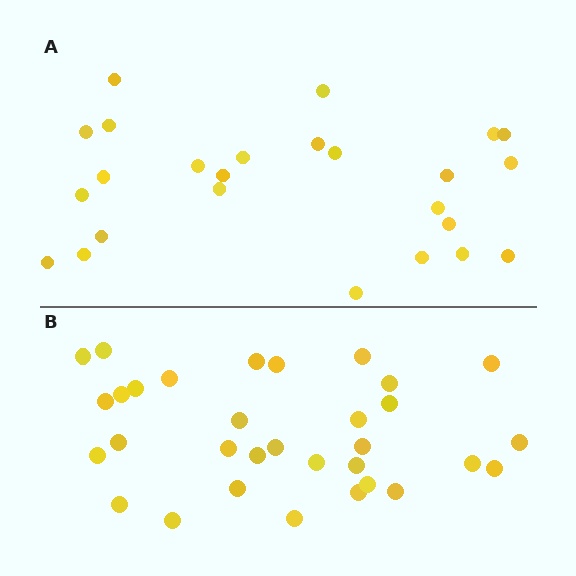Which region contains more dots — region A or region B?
Region B (the bottom region) has more dots.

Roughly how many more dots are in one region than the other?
Region B has roughly 8 or so more dots than region A.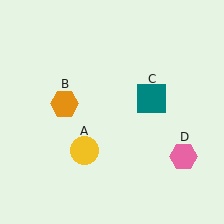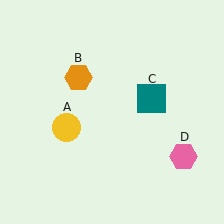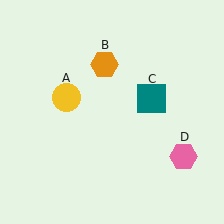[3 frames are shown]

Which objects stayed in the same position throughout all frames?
Teal square (object C) and pink hexagon (object D) remained stationary.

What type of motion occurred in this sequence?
The yellow circle (object A), orange hexagon (object B) rotated clockwise around the center of the scene.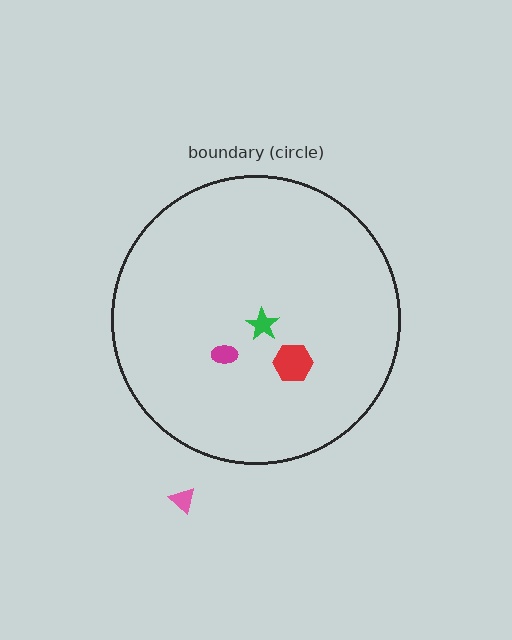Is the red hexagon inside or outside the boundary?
Inside.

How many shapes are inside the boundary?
3 inside, 1 outside.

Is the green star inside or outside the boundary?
Inside.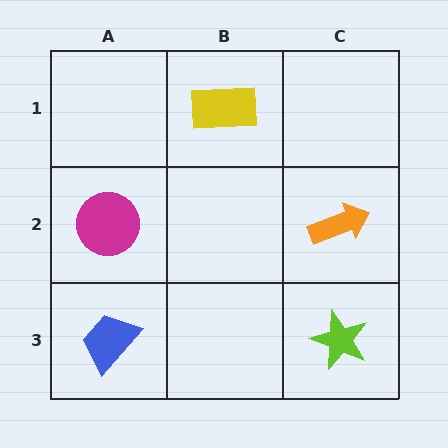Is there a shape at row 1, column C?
No, that cell is empty.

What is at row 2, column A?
A magenta circle.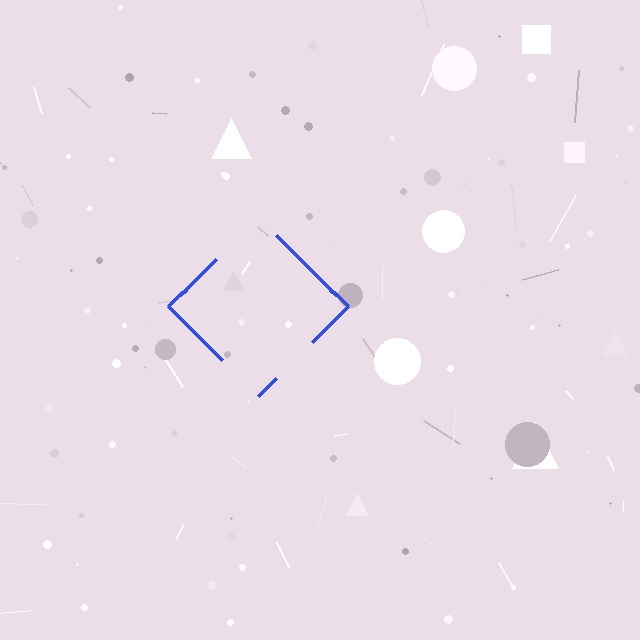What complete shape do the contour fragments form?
The contour fragments form a diamond.